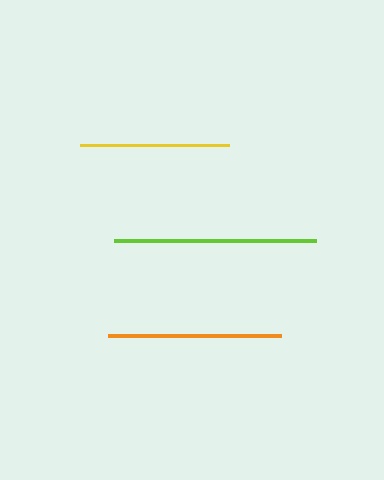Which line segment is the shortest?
The yellow line is the shortest at approximately 149 pixels.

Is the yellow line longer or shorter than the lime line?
The lime line is longer than the yellow line.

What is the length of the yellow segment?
The yellow segment is approximately 149 pixels long.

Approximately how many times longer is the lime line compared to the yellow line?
The lime line is approximately 1.4 times the length of the yellow line.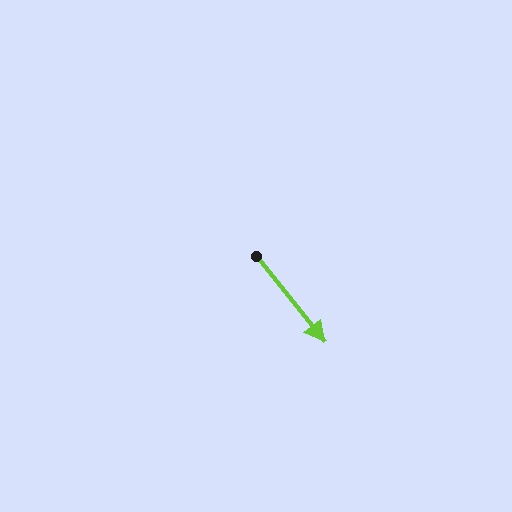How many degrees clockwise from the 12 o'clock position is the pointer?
Approximately 141 degrees.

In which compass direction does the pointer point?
Southeast.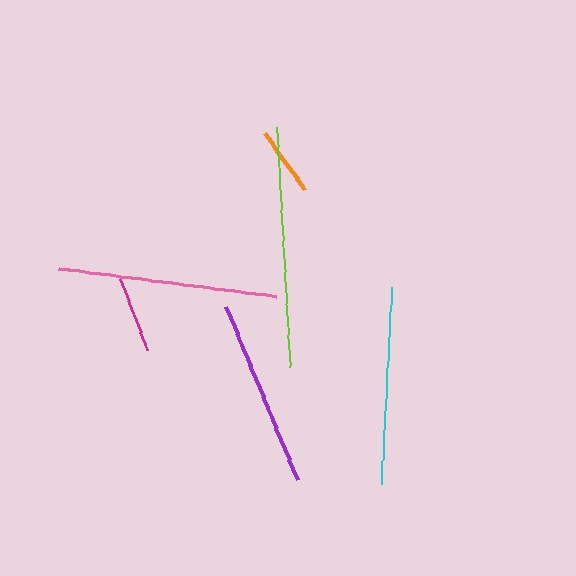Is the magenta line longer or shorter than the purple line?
The purple line is longer than the magenta line.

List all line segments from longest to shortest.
From longest to shortest: lime, pink, cyan, purple, magenta, orange.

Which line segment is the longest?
The lime line is the longest at approximately 241 pixels.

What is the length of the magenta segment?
The magenta segment is approximately 76 pixels long.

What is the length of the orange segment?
The orange segment is approximately 70 pixels long.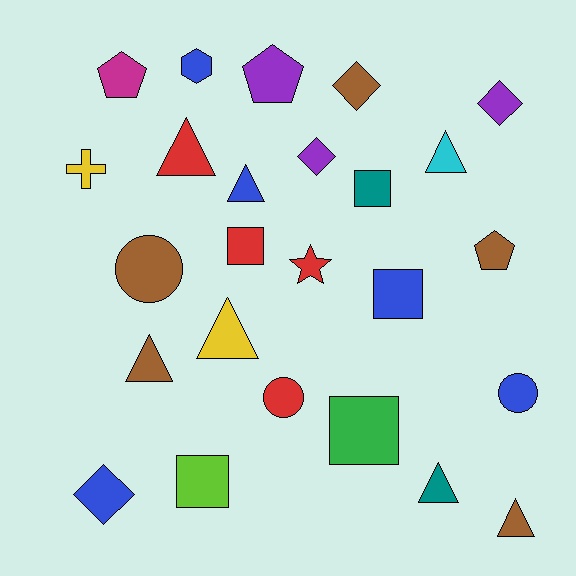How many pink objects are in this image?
There are no pink objects.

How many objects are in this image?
There are 25 objects.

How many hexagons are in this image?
There is 1 hexagon.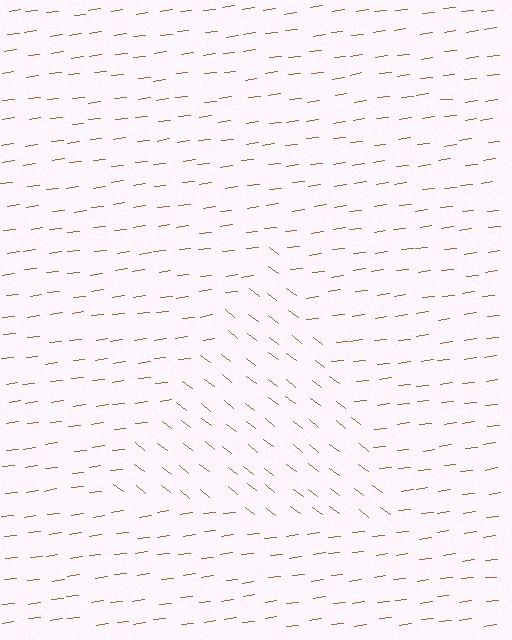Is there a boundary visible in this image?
Yes, there is a texture boundary formed by a change in line orientation.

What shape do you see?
I see a triangle.